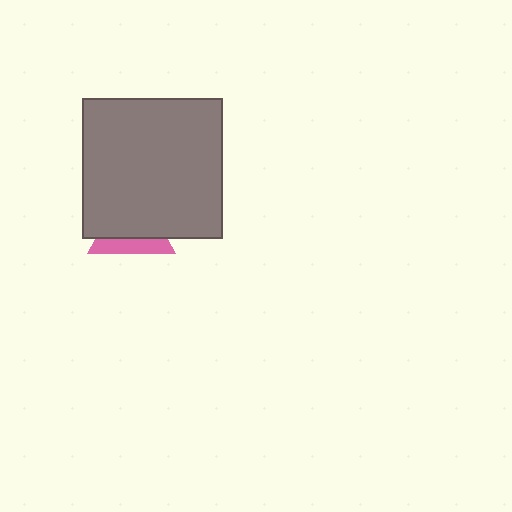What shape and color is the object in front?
The object in front is a gray square.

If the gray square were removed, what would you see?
You would see the complete pink triangle.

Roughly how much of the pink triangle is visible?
A small part of it is visible (roughly 33%).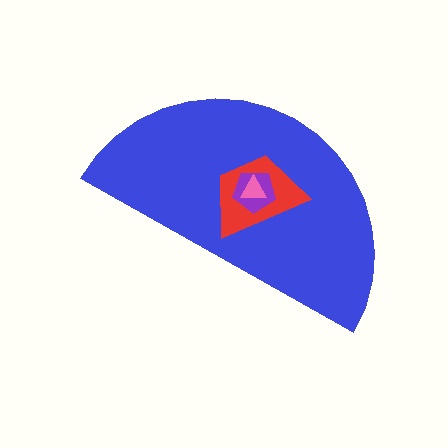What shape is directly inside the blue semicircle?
The red trapezoid.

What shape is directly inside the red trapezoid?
The purple pentagon.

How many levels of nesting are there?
4.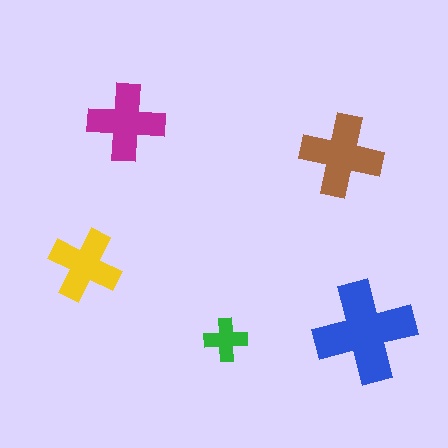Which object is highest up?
The magenta cross is topmost.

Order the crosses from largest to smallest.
the blue one, the brown one, the magenta one, the yellow one, the green one.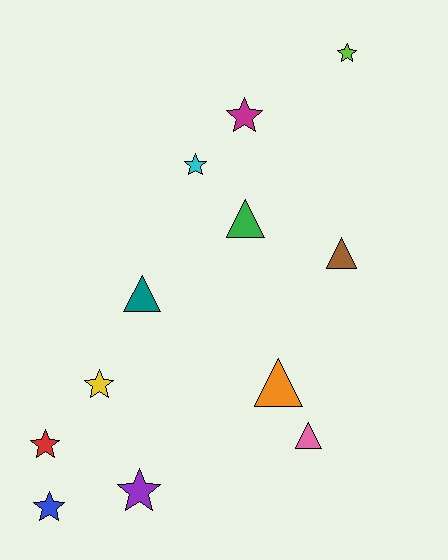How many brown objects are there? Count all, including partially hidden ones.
There is 1 brown object.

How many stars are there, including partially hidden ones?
There are 7 stars.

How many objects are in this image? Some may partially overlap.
There are 12 objects.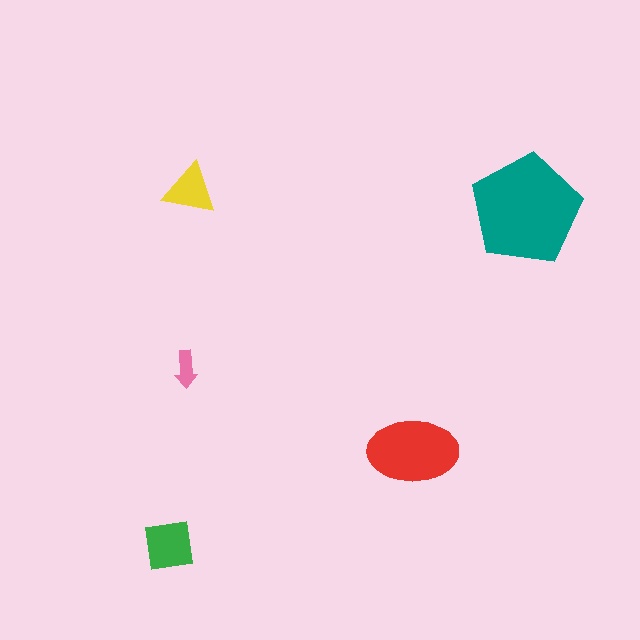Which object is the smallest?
The pink arrow.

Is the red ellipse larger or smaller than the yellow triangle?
Larger.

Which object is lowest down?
The green square is bottommost.